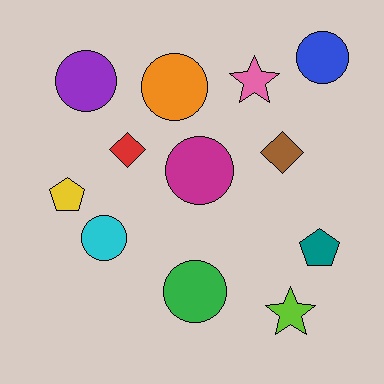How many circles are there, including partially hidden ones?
There are 6 circles.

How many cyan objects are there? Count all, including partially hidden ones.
There is 1 cyan object.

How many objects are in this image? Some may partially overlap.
There are 12 objects.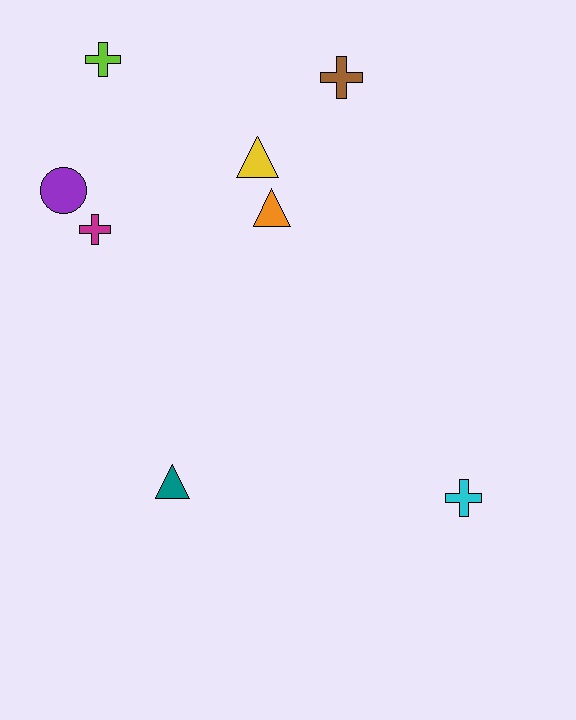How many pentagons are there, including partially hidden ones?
There are no pentagons.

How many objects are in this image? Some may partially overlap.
There are 8 objects.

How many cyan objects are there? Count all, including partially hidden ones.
There is 1 cyan object.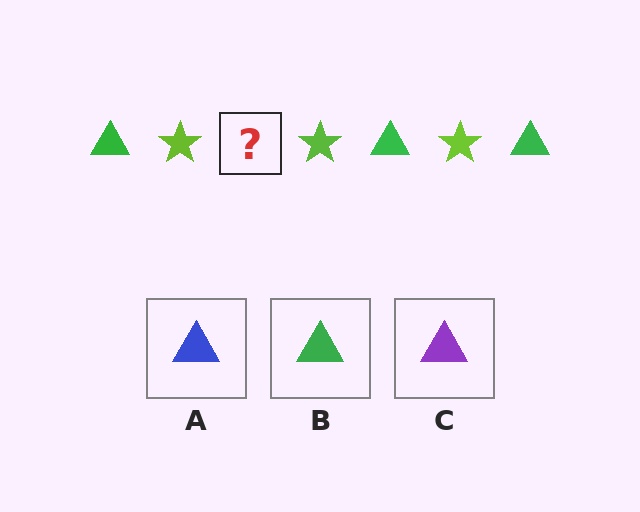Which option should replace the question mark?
Option B.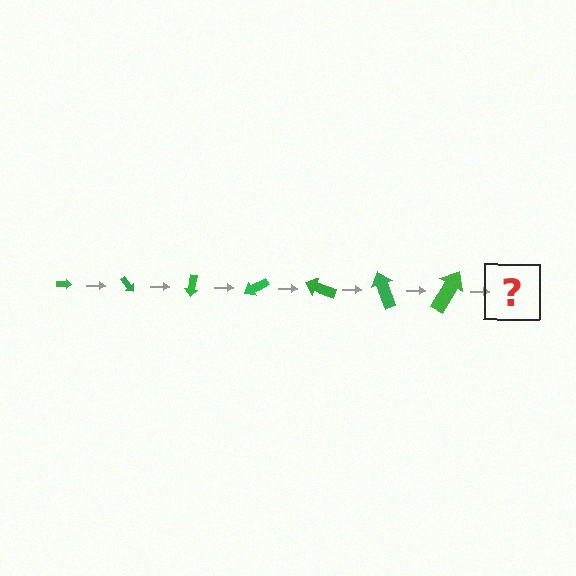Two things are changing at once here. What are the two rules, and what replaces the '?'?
The two rules are that the arrow grows larger each step and it rotates 50 degrees each step. The '?' should be an arrow, larger than the previous one and rotated 350 degrees from the start.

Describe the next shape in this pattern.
It should be an arrow, larger than the previous one and rotated 350 degrees from the start.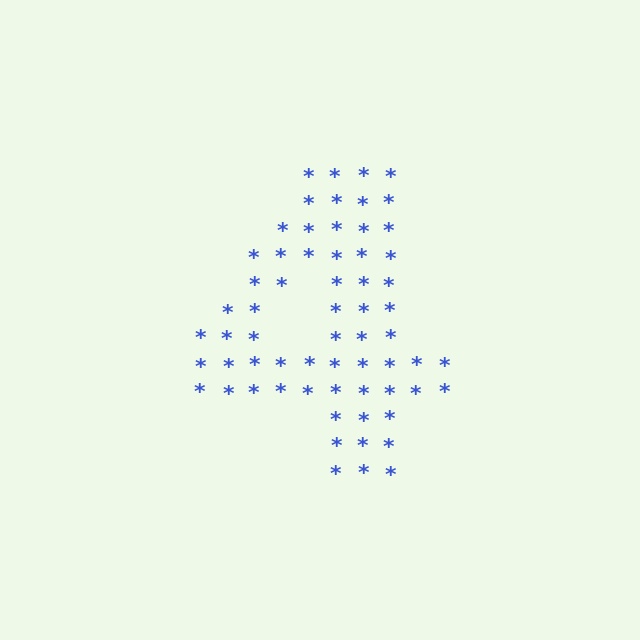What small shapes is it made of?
It is made of small asterisks.